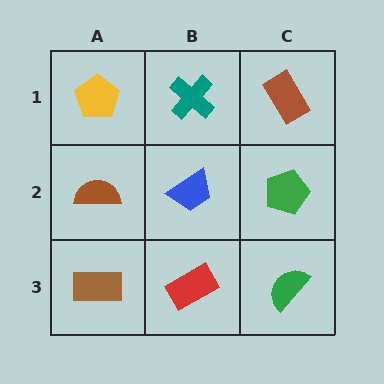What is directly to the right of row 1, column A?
A teal cross.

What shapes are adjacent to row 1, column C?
A green pentagon (row 2, column C), a teal cross (row 1, column B).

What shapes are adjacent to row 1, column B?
A blue trapezoid (row 2, column B), a yellow pentagon (row 1, column A), a brown rectangle (row 1, column C).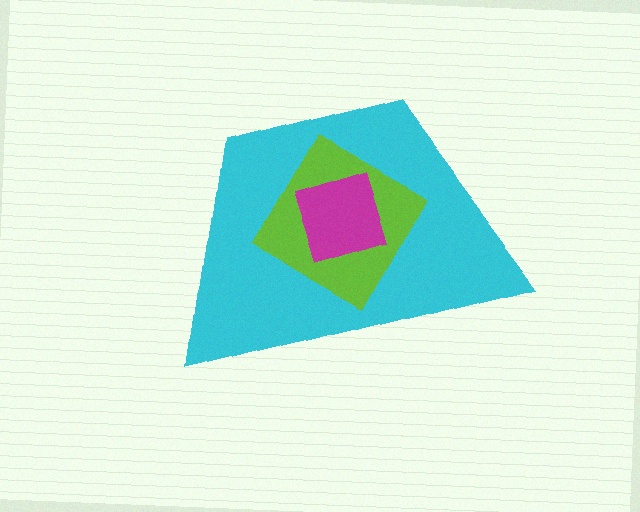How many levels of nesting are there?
3.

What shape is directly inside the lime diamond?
The magenta square.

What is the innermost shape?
The magenta square.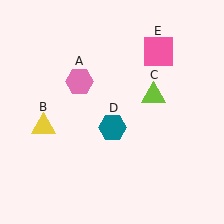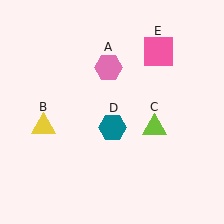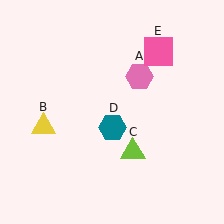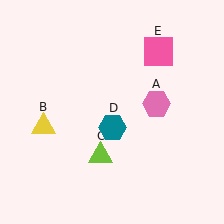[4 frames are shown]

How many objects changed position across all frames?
2 objects changed position: pink hexagon (object A), lime triangle (object C).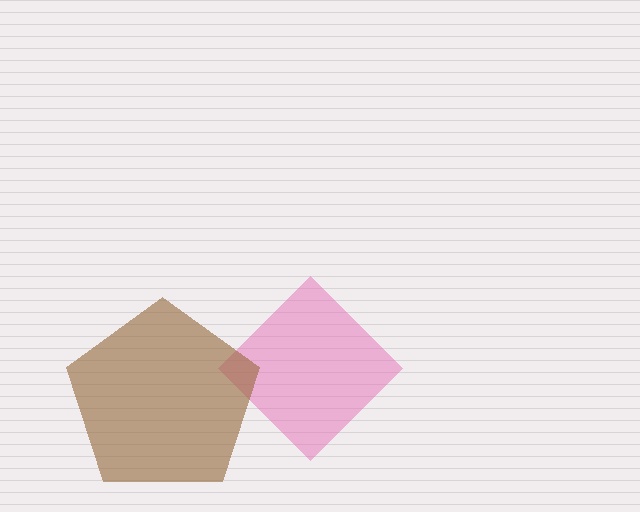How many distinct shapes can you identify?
There are 2 distinct shapes: a pink diamond, a brown pentagon.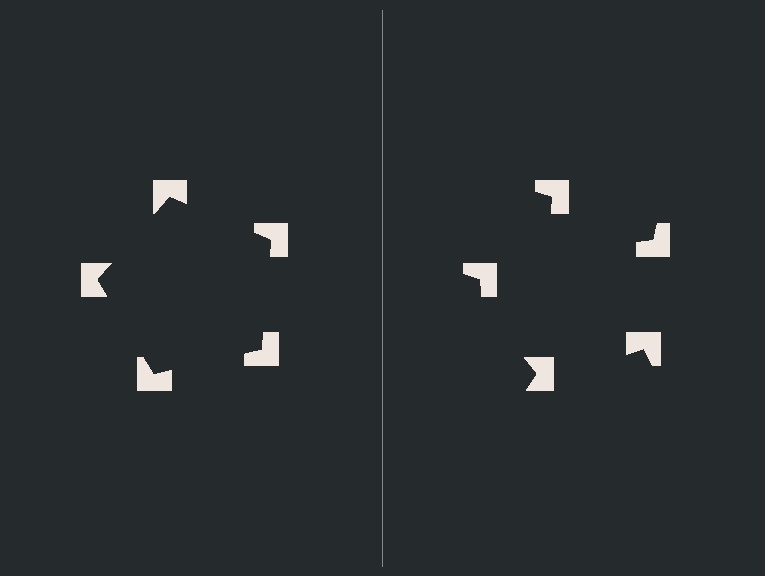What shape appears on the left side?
An illusory pentagon.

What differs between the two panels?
The notched squares are positioned identically on both sides; only the wedge orientations differ. On the left they align to a pentagon; on the right they are misaligned.